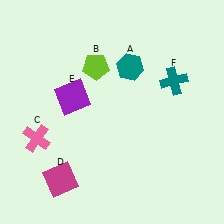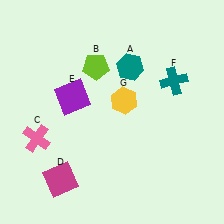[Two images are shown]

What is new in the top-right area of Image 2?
A yellow hexagon (G) was added in the top-right area of Image 2.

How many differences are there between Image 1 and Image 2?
There is 1 difference between the two images.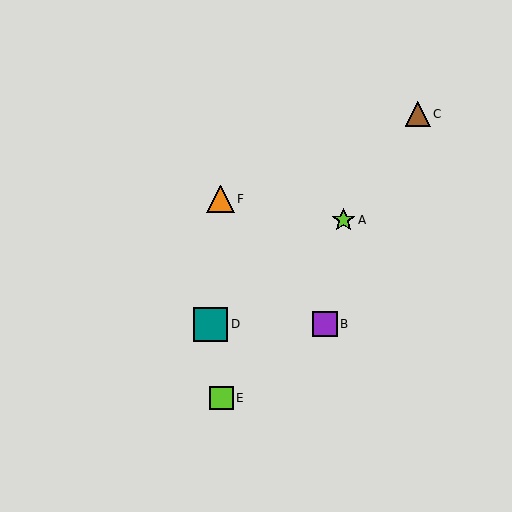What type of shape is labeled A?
Shape A is a lime star.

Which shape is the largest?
The teal square (labeled D) is the largest.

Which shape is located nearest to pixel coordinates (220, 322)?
The teal square (labeled D) at (210, 324) is nearest to that location.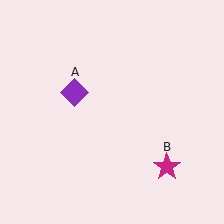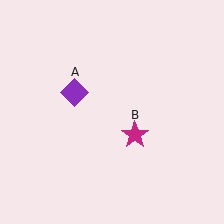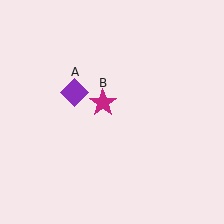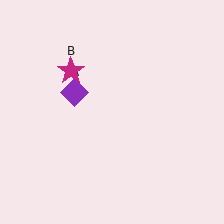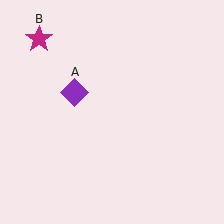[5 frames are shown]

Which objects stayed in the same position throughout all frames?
Purple diamond (object A) remained stationary.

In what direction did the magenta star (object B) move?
The magenta star (object B) moved up and to the left.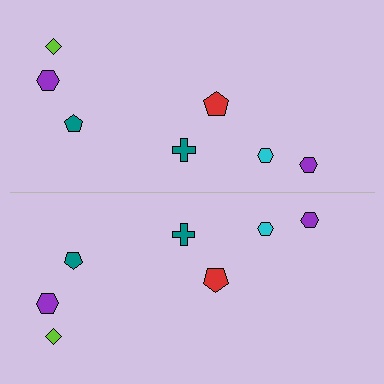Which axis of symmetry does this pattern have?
The pattern has a horizontal axis of symmetry running through the center of the image.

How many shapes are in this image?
There are 14 shapes in this image.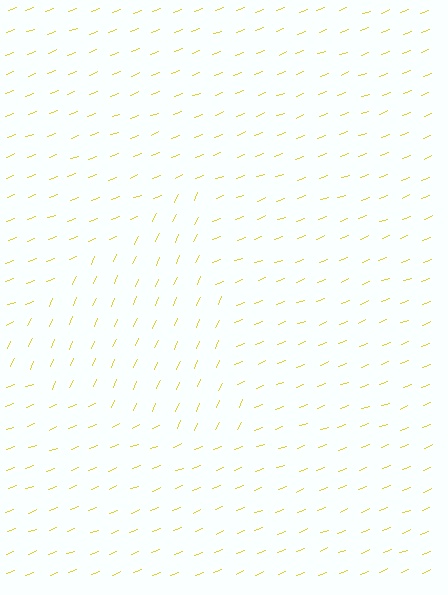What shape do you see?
I see a triangle.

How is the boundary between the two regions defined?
The boundary is defined purely by a change in line orientation (approximately 45 degrees difference). All lines are the same color and thickness.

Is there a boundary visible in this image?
Yes, there is a texture boundary formed by a change in line orientation.